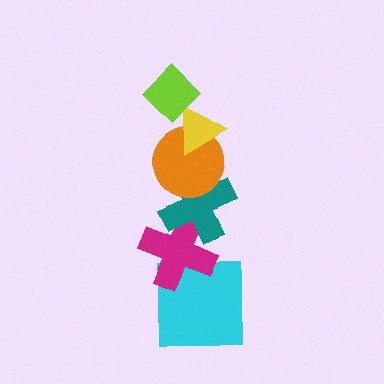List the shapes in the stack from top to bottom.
From top to bottom: the lime diamond, the yellow triangle, the orange circle, the teal cross, the magenta cross, the cyan square.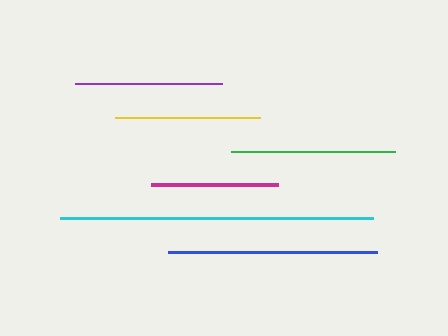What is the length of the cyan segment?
The cyan segment is approximately 313 pixels long.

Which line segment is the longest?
The cyan line is the longest at approximately 313 pixels.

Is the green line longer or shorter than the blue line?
The blue line is longer than the green line.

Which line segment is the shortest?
The magenta line is the shortest at approximately 127 pixels.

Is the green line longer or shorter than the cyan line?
The cyan line is longer than the green line.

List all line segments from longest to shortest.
From longest to shortest: cyan, blue, green, purple, yellow, magenta.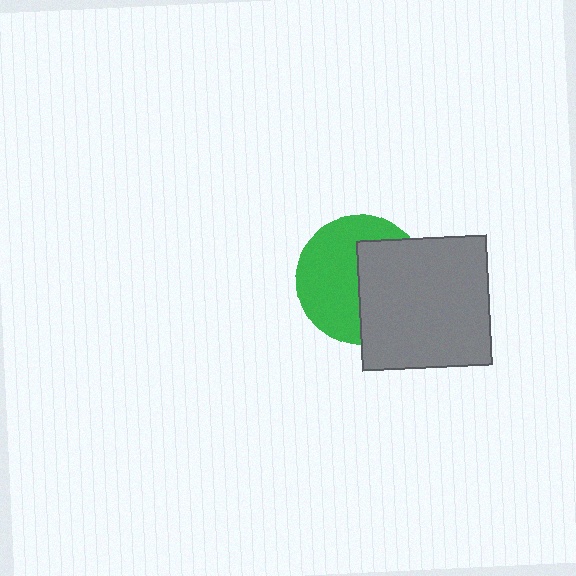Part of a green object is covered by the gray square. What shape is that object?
It is a circle.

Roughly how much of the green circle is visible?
About half of it is visible (roughly 54%).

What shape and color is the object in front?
The object in front is a gray square.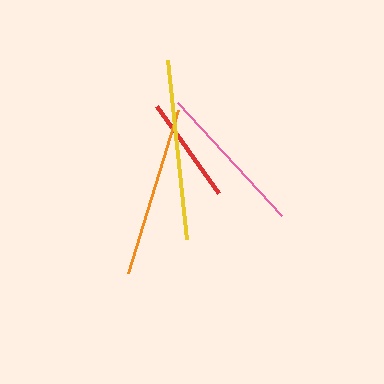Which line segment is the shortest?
The red line is the shortest at approximately 107 pixels.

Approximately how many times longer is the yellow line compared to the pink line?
The yellow line is approximately 1.2 times the length of the pink line.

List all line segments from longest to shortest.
From longest to shortest: yellow, orange, pink, red.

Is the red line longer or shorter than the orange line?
The orange line is longer than the red line.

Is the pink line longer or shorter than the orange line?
The orange line is longer than the pink line.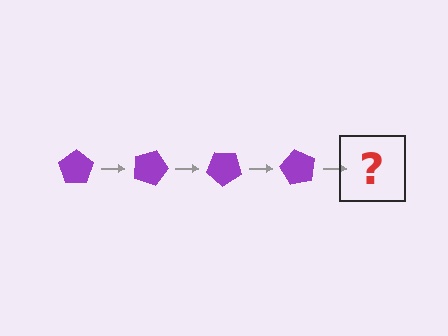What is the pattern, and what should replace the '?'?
The pattern is that the pentagon rotates 20 degrees each step. The '?' should be a purple pentagon rotated 80 degrees.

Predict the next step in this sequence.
The next step is a purple pentagon rotated 80 degrees.